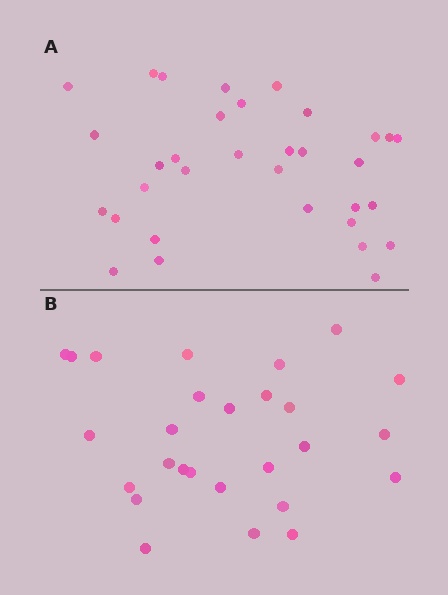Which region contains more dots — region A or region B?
Region A (the top region) has more dots.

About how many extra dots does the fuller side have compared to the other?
Region A has about 6 more dots than region B.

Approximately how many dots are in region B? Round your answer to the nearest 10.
About 30 dots. (The exact count is 27, which rounds to 30.)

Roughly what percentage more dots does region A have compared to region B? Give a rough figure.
About 20% more.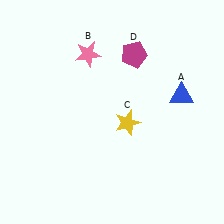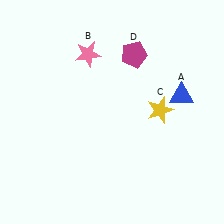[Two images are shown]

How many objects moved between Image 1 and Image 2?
1 object moved between the two images.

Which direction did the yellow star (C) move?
The yellow star (C) moved right.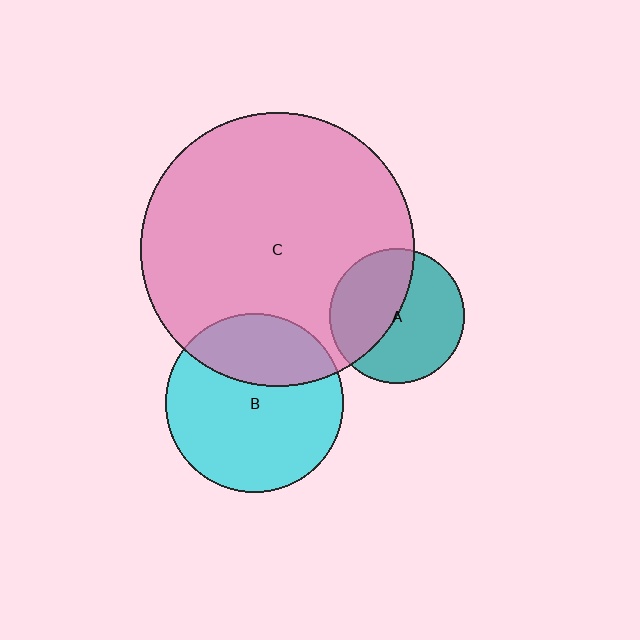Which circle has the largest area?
Circle C (pink).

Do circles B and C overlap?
Yes.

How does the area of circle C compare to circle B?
Approximately 2.4 times.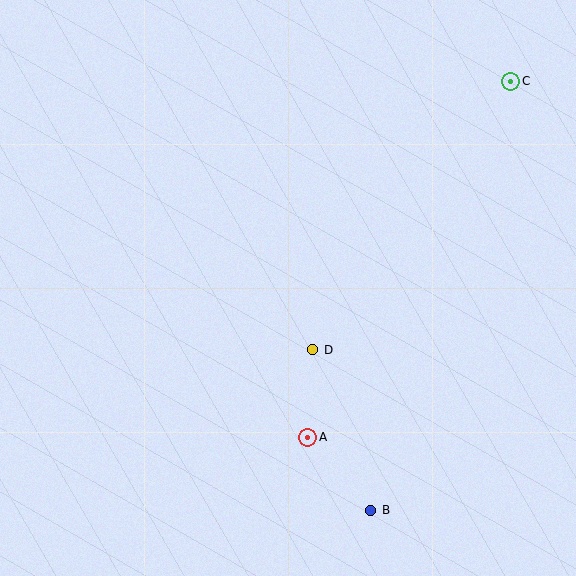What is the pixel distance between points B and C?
The distance between B and C is 451 pixels.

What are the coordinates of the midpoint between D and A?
The midpoint between D and A is at (310, 394).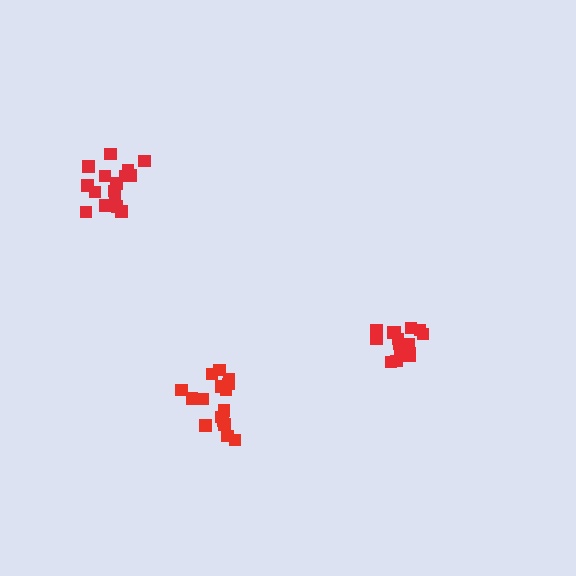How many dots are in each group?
Group 1: 16 dots, Group 2: 17 dots, Group 3: 16 dots (49 total).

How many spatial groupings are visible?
There are 3 spatial groupings.